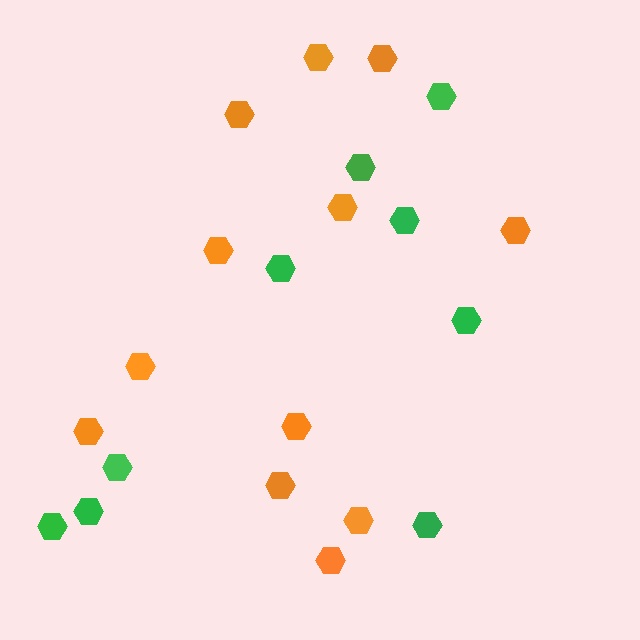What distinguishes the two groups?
There are 2 groups: one group of orange hexagons (12) and one group of green hexagons (9).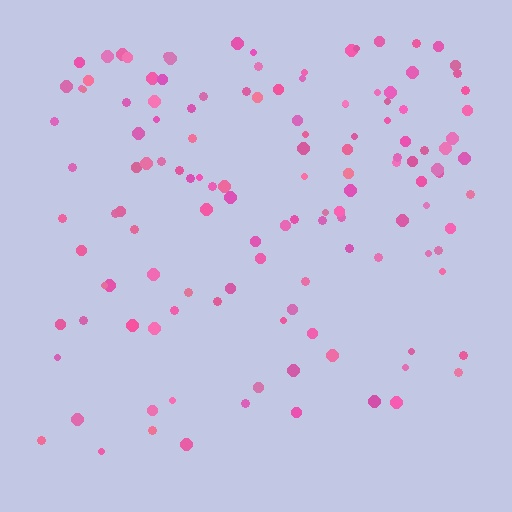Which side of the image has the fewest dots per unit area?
The bottom.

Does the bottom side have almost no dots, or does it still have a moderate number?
Still a moderate number, just noticeably fewer than the top.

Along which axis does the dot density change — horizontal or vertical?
Vertical.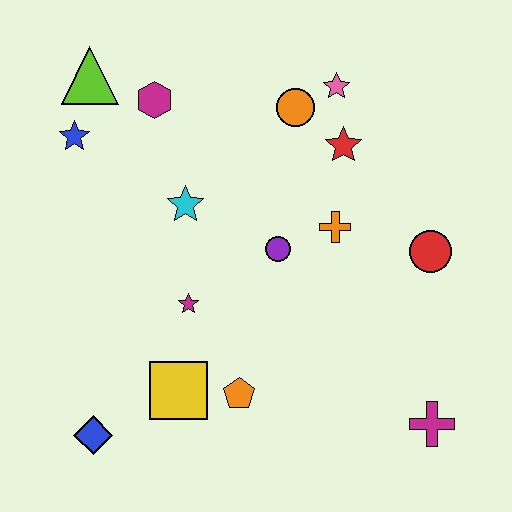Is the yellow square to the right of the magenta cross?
No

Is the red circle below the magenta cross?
No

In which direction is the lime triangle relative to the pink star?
The lime triangle is to the left of the pink star.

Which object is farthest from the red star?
The blue diamond is farthest from the red star.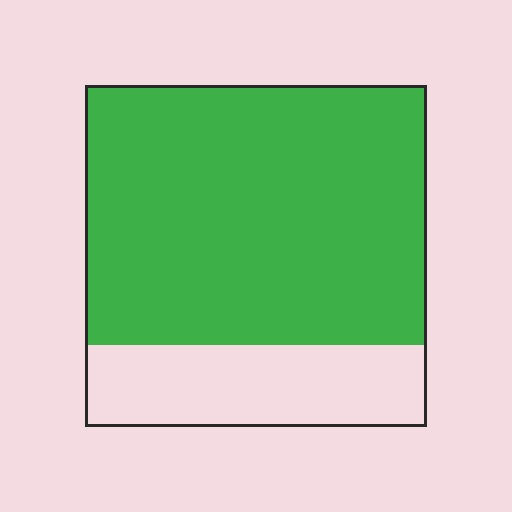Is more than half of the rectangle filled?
Yes.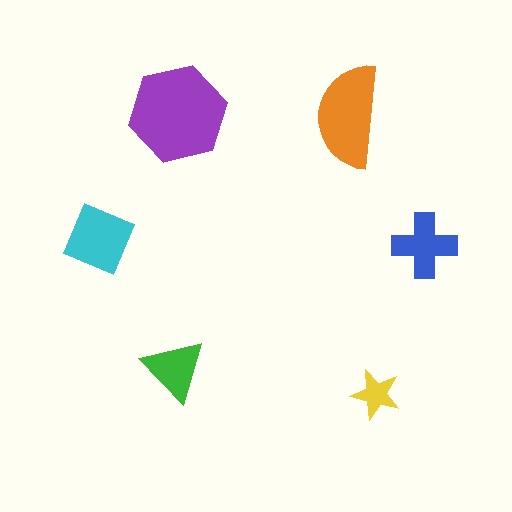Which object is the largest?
The purple hexagon.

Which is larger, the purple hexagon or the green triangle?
The purple hexagon.